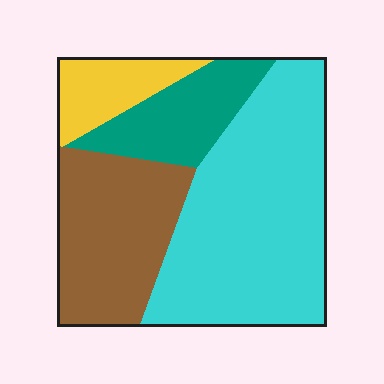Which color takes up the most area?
Cyan, at roughly 50%.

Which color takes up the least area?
Yellow, at roughly 10%.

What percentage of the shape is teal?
Teal covers about 15% of the shape.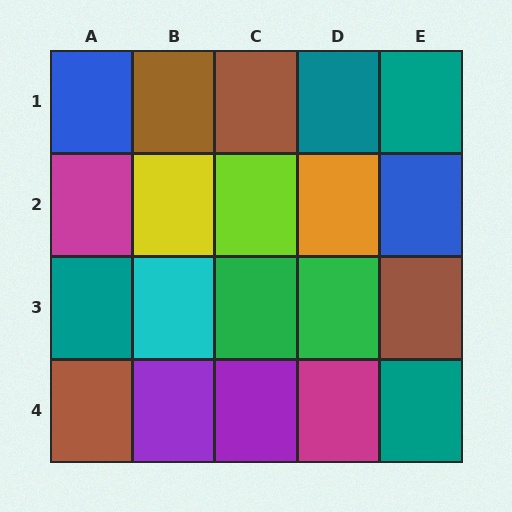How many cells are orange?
1 cell is orange.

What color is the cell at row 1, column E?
Teal.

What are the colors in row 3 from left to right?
Teal, cyan, green, green, brown.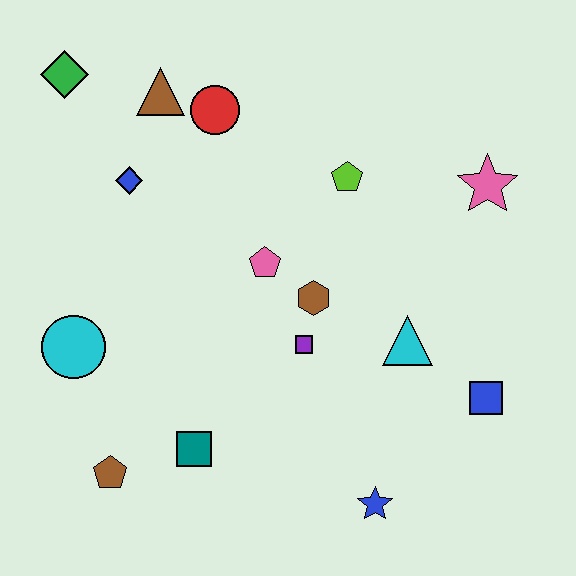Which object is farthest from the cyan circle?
The pink star is farthest from the cyan circle.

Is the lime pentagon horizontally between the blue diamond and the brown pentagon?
No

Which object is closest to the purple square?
The brown hexagon is closest to the purple square.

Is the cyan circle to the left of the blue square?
Yes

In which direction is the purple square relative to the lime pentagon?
The purple square is below the lime pentagon.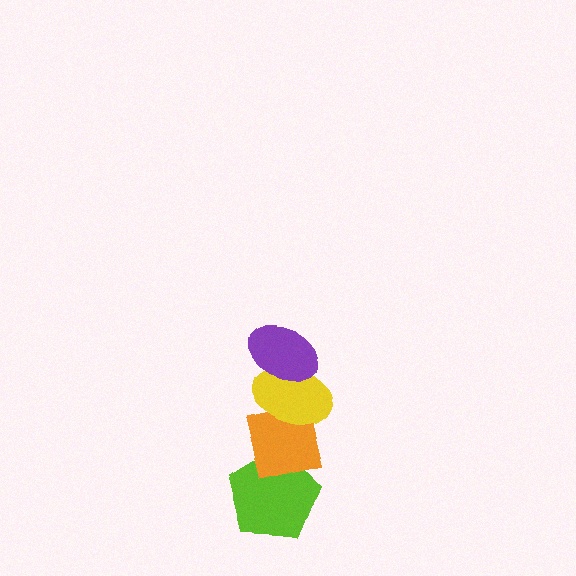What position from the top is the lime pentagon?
The lime pentagon is 4th from the top.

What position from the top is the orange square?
The orange square is 3rd from the top.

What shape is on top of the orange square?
The yellow ellipse is on top of the orange square.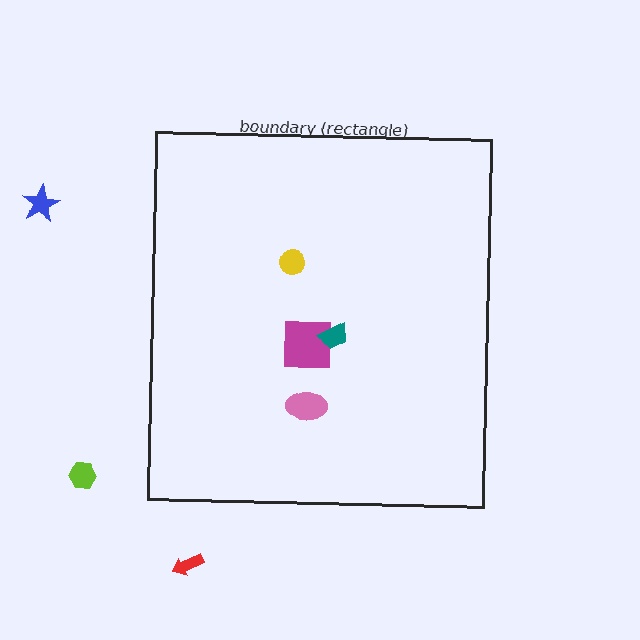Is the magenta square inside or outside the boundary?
Inside.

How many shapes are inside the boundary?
4 inside, 3 outside.